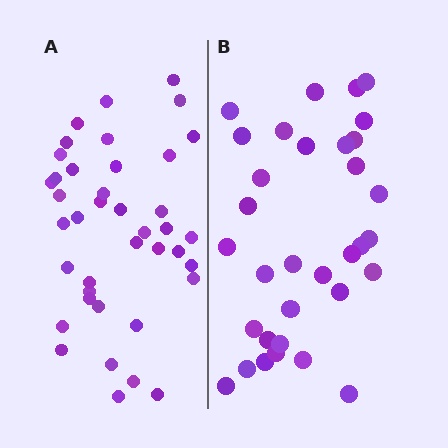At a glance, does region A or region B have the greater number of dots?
Region A (the left region) has more dots.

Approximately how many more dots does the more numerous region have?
Region A has roughly 8 or so more dots than region B.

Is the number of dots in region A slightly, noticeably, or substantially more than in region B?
Region A has only slightly more — the two regions are fairly close. The ratio is roughly 1.2 to 1.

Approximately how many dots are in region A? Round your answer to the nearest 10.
About 40 dots.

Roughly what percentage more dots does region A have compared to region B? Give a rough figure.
About 20% more.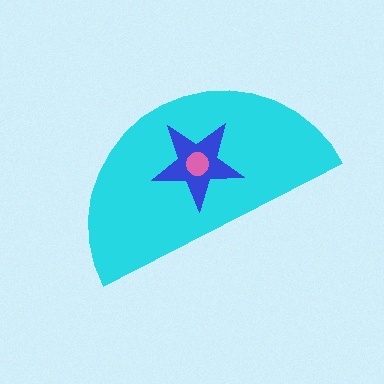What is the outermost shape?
The cyan semicircle.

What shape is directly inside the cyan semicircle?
The blue star.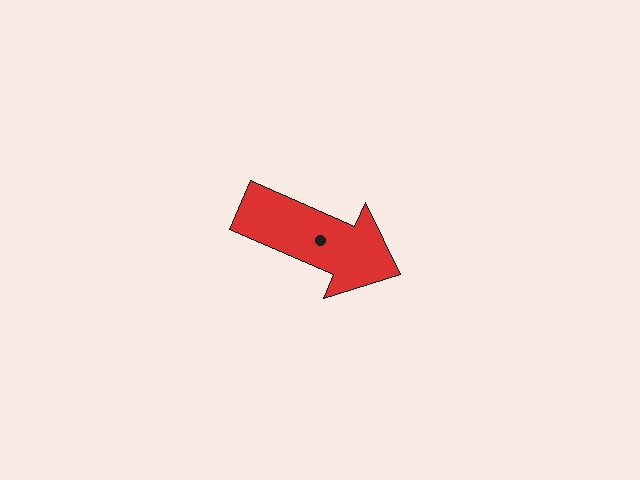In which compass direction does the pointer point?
Southeast.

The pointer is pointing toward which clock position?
Roughly 4 o'clock.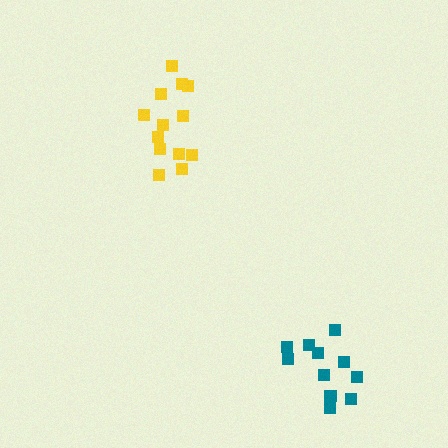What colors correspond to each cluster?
The clusters are colored: yellow, teal.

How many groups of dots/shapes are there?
There are 2 groups.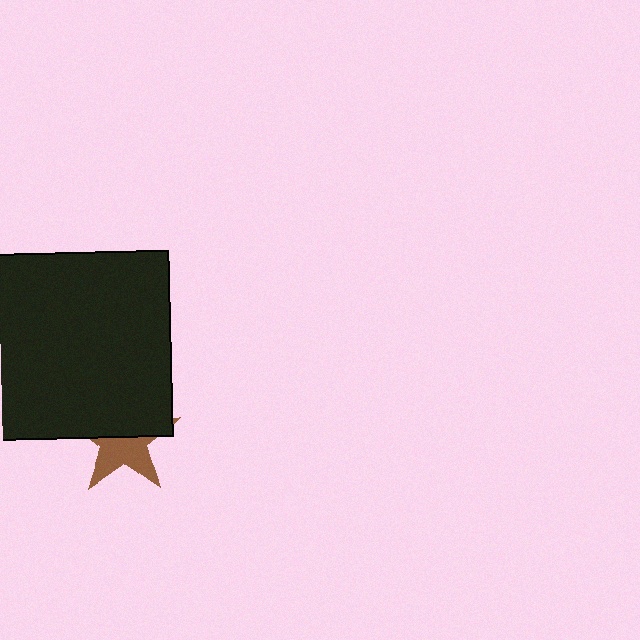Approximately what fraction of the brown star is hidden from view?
Roughly 54% of the brown star is hidden behind the black square.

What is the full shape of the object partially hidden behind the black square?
The partially hidden object is a brown star.